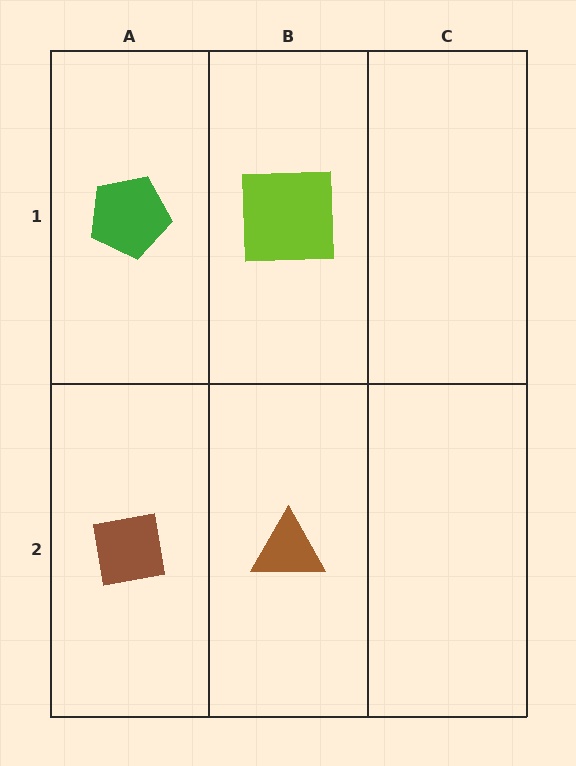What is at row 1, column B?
A lime square.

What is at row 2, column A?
A brown square.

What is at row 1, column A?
A green pentagon.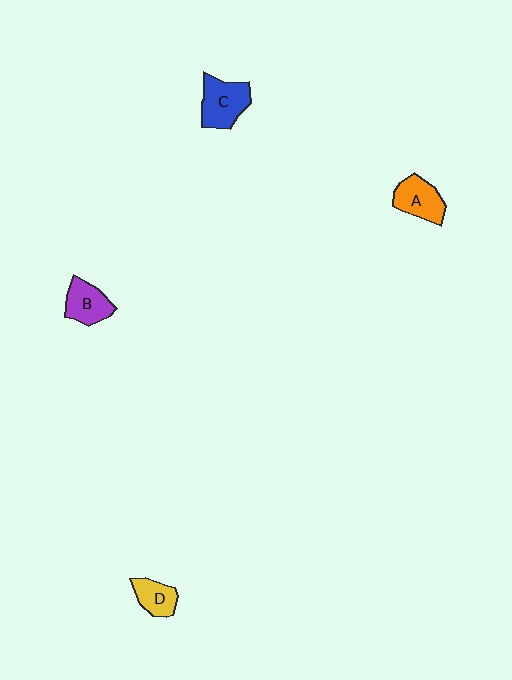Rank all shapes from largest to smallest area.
From largest to smallest: C (blue), A (orange), B (purple), D (yellow).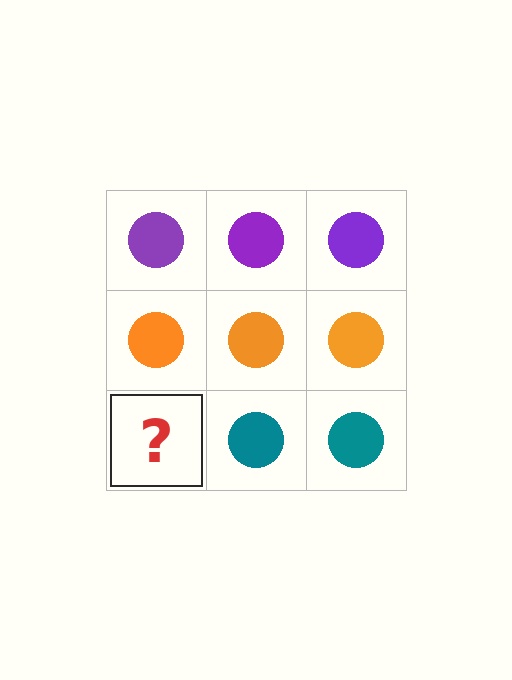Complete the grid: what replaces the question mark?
The question mark should be replaced with a teal circle.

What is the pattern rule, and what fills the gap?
The rule is that each row has a consistent color. The gap should be filled with a teal circle.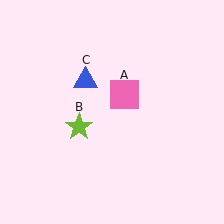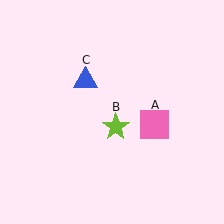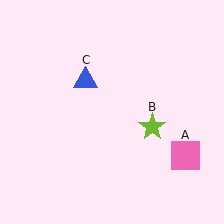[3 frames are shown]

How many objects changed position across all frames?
2 objects changed position: pink square (object A), lime star (object B).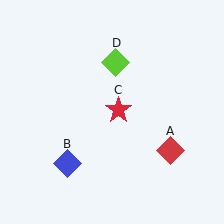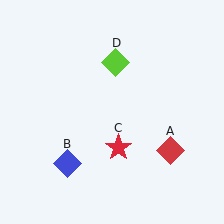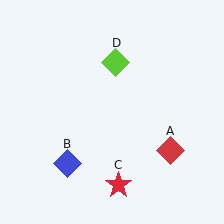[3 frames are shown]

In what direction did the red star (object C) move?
The red star (object C) moved down.